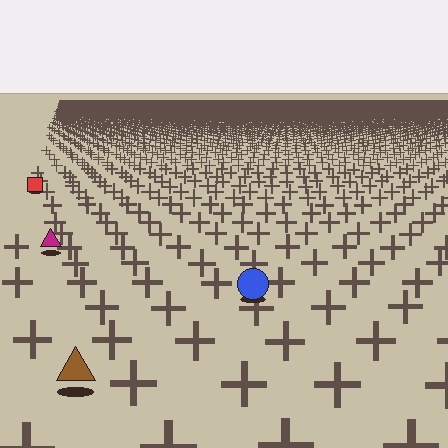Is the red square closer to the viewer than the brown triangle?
No. The brown triangle is closer — you can tell from the texture gradient: the ground texture is coarser near it.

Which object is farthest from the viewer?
The red square is farthest from the viewer. It appears smaller and the ground texture around it is denser.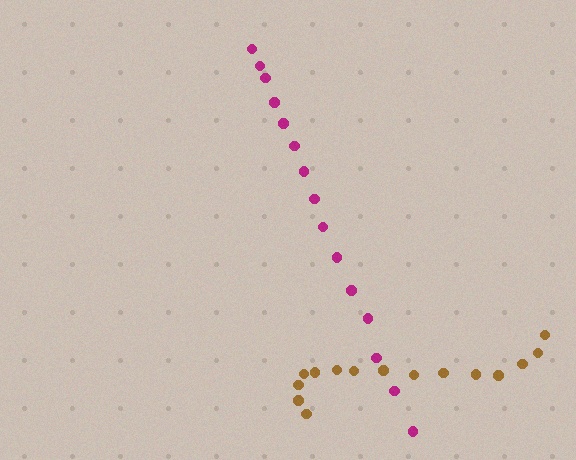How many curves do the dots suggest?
There are 2 distinct paths.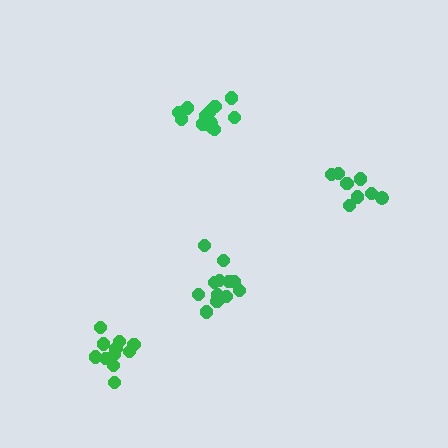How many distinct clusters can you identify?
There are 4 distinct clusters.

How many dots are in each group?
Group 1: 8 dots, Group 2: 12 dots, Group 3: 13 dots, Group 4: 12 dots (45 total).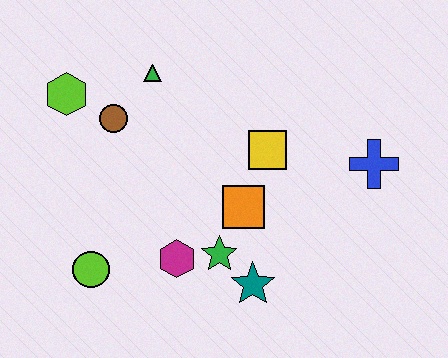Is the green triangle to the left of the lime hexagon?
No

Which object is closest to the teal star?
The green star is closest to the teal star.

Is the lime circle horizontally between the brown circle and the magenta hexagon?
No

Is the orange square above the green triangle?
No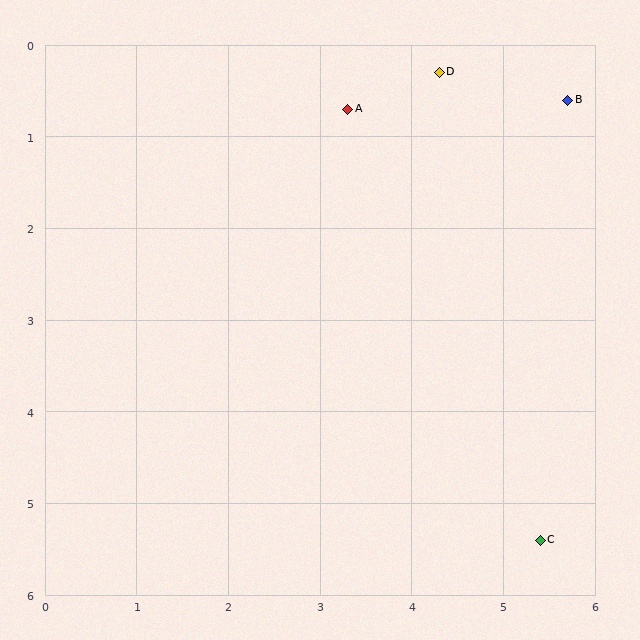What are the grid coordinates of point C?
Point C is at approximately (5.4, 5.4).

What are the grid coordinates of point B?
Point B is at approximately (5.7, 0.6).